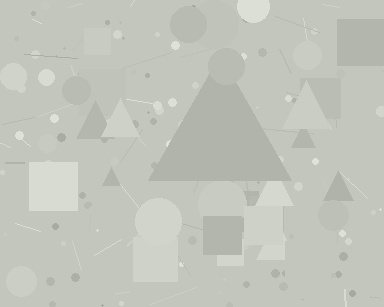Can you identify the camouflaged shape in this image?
The camouflaged shape is a triangle.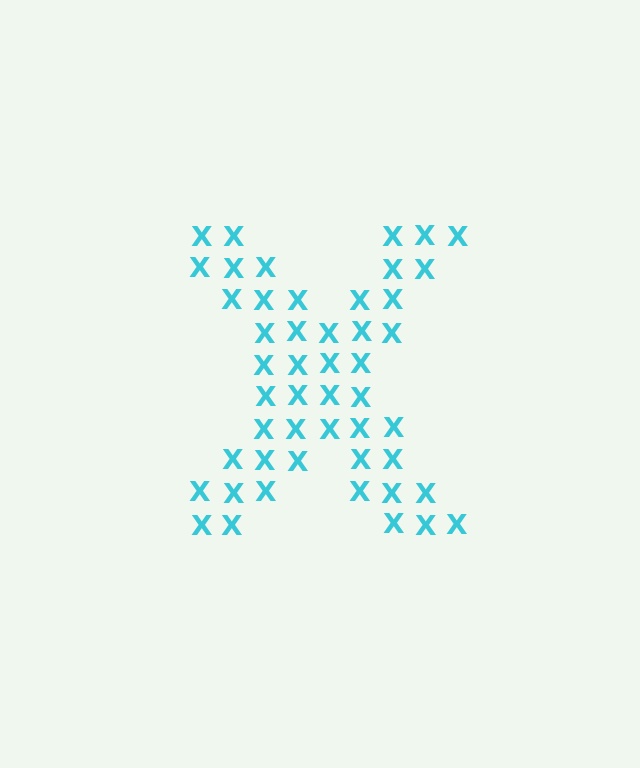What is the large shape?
The large shape is the letter X.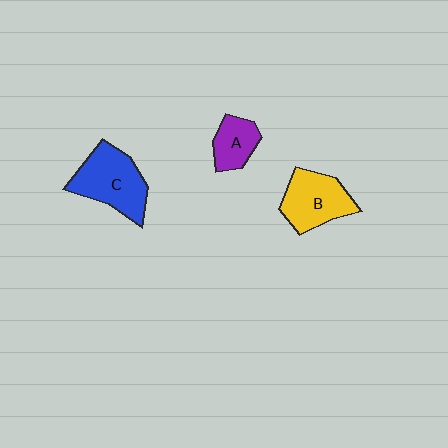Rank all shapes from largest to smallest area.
From largest to smallest: C (blue), B (yellow), A (purple).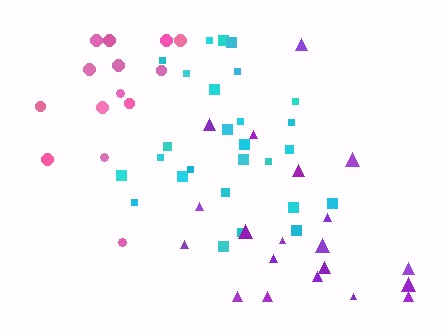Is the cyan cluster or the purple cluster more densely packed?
Cyan.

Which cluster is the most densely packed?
Cyan.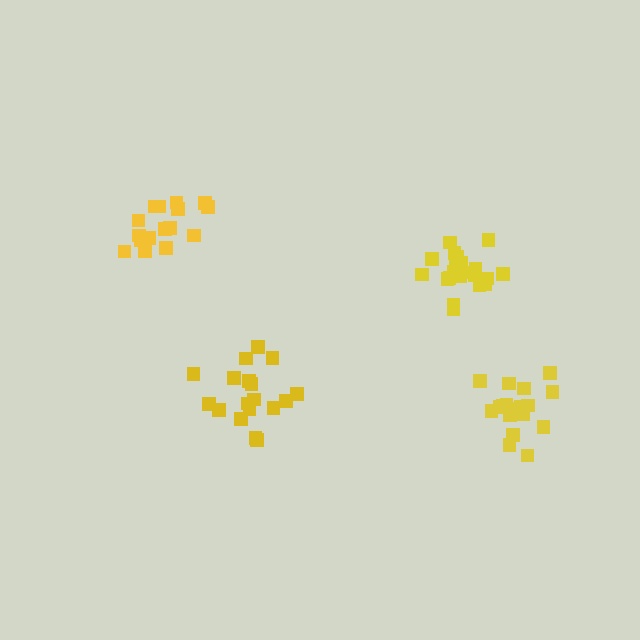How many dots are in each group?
Group 1: 19 dots, Group 2: 18 dots, Group 3: 21 dots, Group 4: 16 dots (74 total).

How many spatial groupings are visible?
There are 4 spatial groupings.